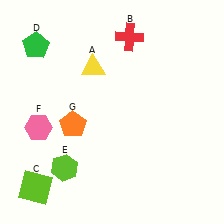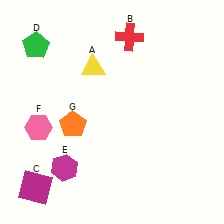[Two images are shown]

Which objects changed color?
C changed from lime to magenta. E changed from lime to magenta.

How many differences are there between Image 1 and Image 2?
There are 2 differences between the two images.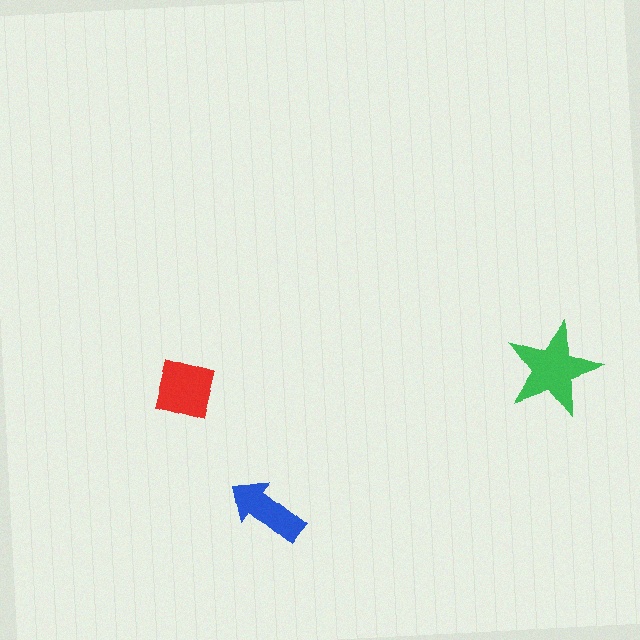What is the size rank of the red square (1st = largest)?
2nd.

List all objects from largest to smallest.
The green star, the red square, the blue arrow.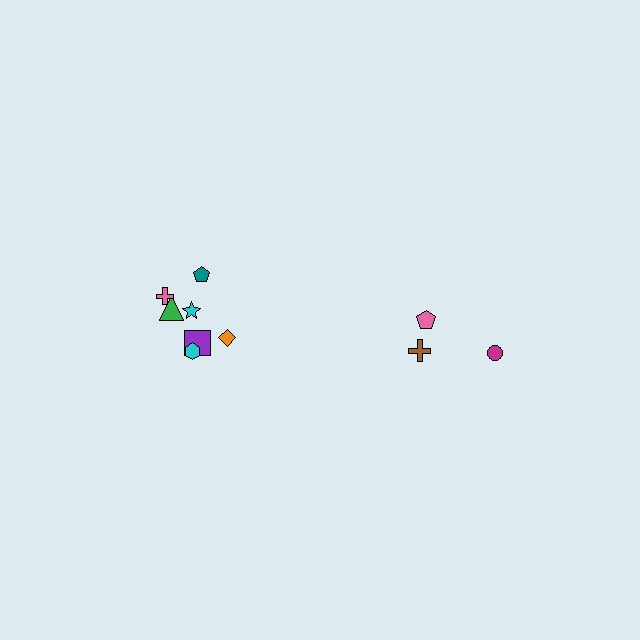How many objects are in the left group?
There are 7 objects.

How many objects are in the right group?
There are 3 objects.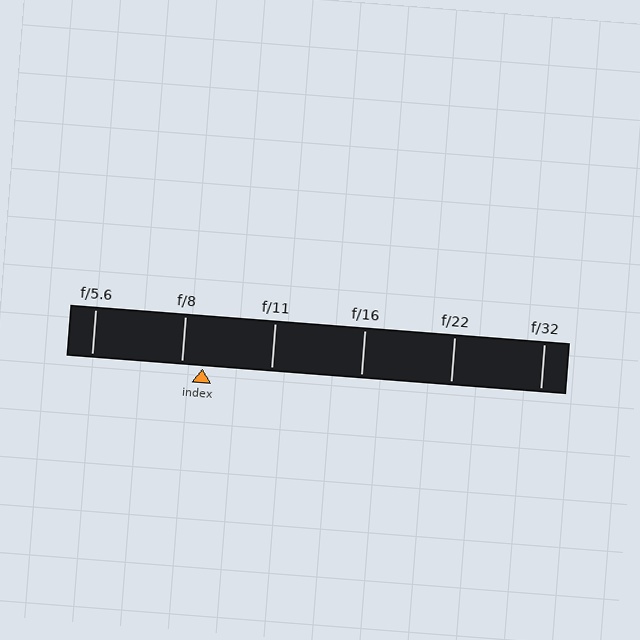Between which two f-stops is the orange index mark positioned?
The index mark is between f/8 and f/11.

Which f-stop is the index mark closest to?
The index mark is closest to f/8.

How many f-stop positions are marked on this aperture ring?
There are 6 f-stop positions marked.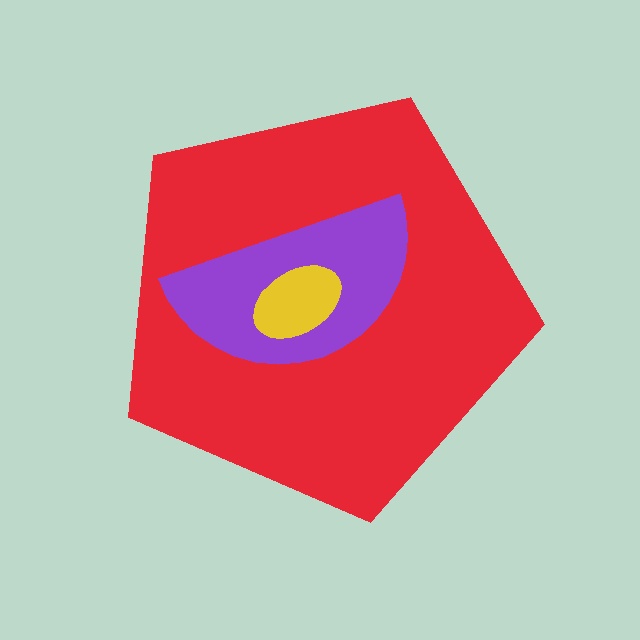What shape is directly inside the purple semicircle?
The yellow ellipse.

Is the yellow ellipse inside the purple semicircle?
Yes.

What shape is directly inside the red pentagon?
The purple semicircle.